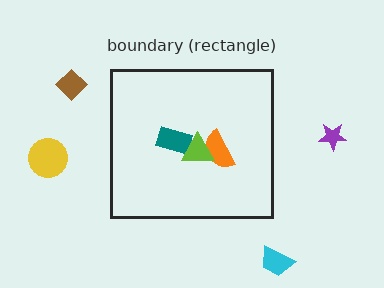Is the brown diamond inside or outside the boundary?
Outside.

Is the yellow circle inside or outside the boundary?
Outside.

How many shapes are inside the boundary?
3 inside, 4 outside.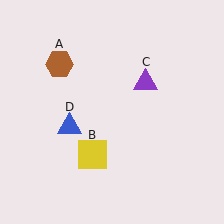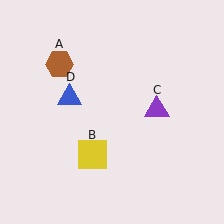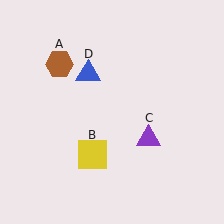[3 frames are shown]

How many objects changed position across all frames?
2 objects changed position: purple triangle (object C), blue triangle (object D).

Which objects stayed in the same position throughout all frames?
Brown hexagon (object A) and yellow square (object B) remained stationary.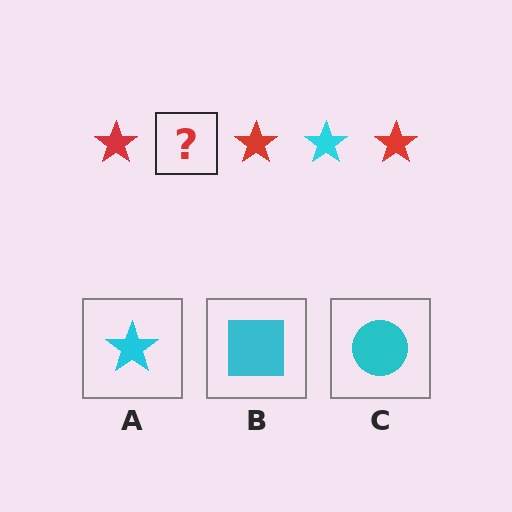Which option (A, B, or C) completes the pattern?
A.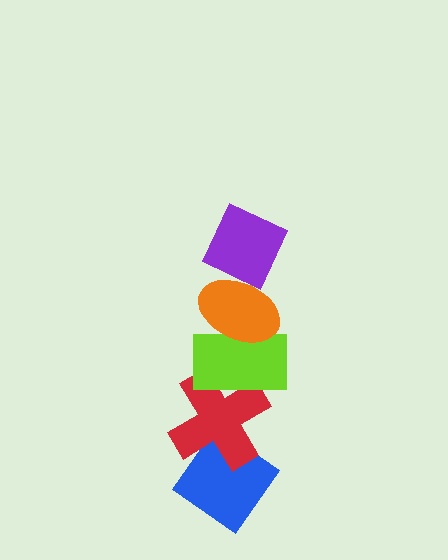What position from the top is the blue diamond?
The blue diamond is 5th from the top.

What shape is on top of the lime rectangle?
The orange ellipse is on top of the lime rectangle.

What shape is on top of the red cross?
The lime rectangle is on top of the red cross.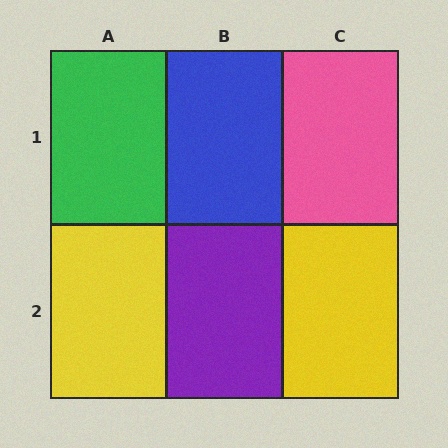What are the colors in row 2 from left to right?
Yellow, purple, yellow.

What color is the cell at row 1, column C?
Pink.